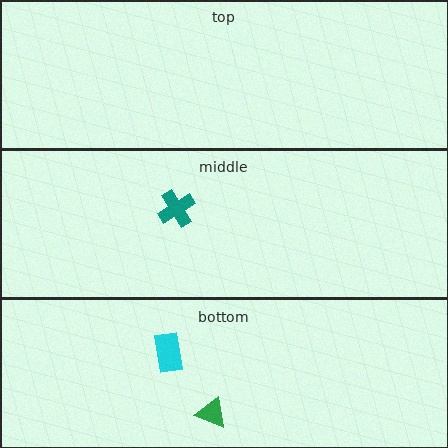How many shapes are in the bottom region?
2.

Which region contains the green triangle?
The bottom region.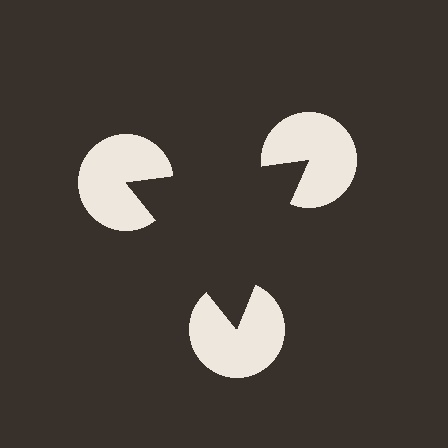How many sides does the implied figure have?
3 sides.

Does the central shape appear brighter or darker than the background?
It typically appears slightly darker than the background, even though no actual brightness change is drawn.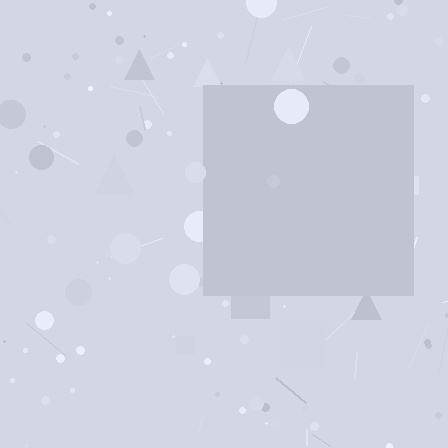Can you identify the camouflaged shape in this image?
The camouflaged shape is a square.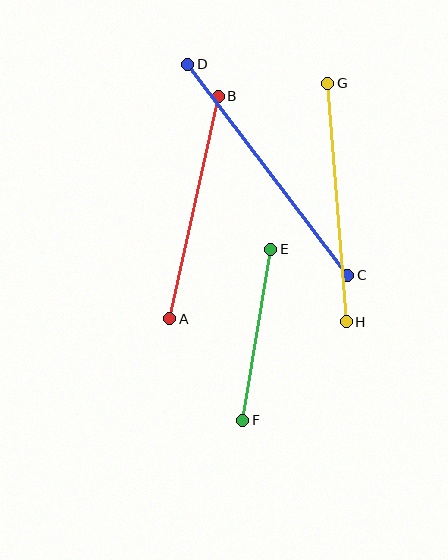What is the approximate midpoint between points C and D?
The midpoint is at approximately (268, 170) pixels.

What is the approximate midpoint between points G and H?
The midpoint is at approximately (337, 203) pixels.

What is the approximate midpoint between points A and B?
The midpoint is at approximately (194, 207) pixels.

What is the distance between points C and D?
The distance is approximately 265 pixels.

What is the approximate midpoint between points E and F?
The midpoint is at approximately (257, 335) pixels.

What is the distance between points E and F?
The distance is approximately 173 pixels.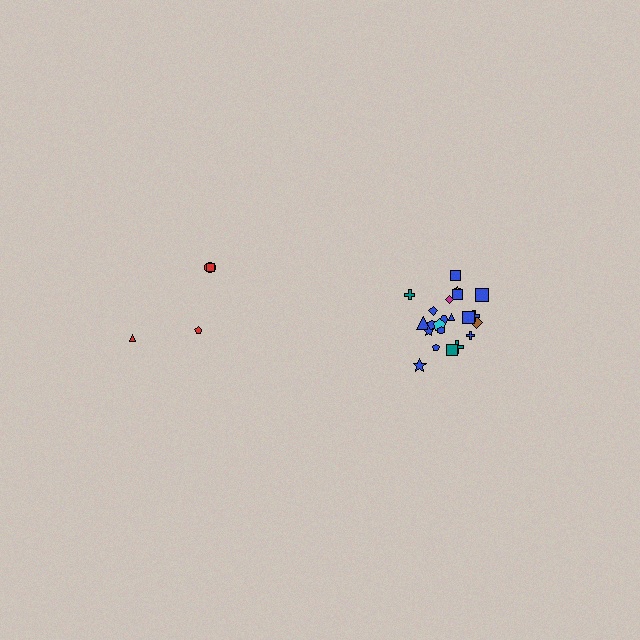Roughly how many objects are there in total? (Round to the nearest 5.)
Roughly 25 objects in total.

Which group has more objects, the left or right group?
The right group.